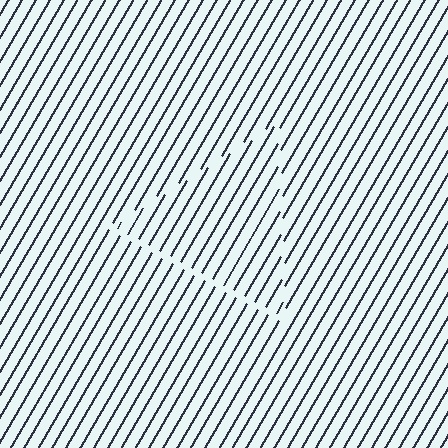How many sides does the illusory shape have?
3 sides — the line-ends trace a triangle.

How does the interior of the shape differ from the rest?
The interior of the shape contains the same grating, shifted by half a period — the contour is defined by the phase discontinuity where line-ends from the inner and outer gratings abut.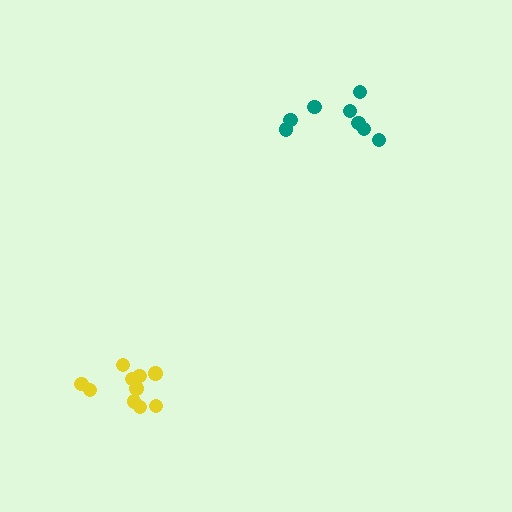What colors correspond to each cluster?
The clusters are colored: yellow, teal.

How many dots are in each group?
Group 1: 10 dots, Group 2: 8 dots (18 total).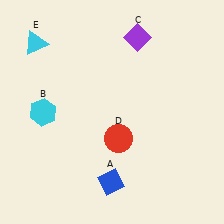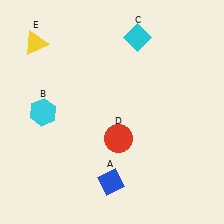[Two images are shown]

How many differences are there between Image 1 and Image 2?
There are 2 differences between the two images.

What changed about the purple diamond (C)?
In Image 1, C is purple. In Image 2, it changed to cyan.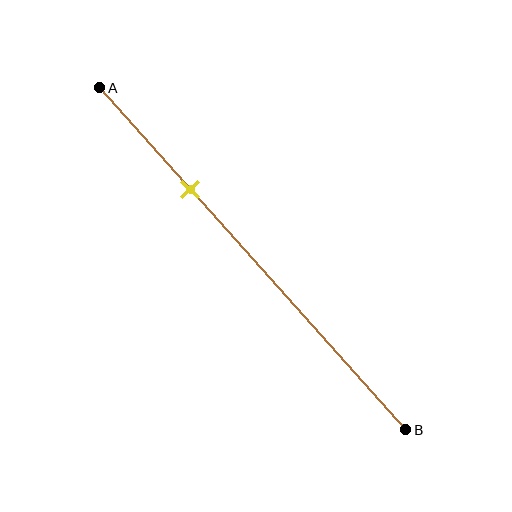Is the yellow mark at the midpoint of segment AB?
No, the mark is at about 30% from A, not at the 50% midpoint.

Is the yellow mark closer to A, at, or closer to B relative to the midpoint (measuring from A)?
The yellow mark is closer to point A than the midpoint of segment AB.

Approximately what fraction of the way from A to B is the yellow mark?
The yellow mark is approximately 30% of the way from A to B.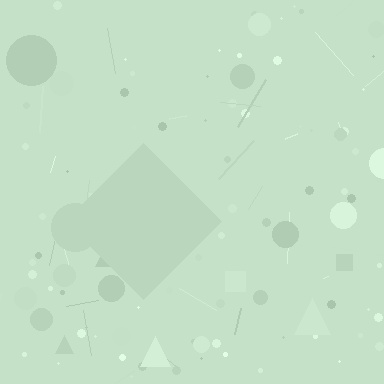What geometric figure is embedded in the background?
A diamond is embedded in the background.